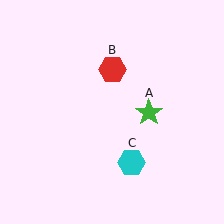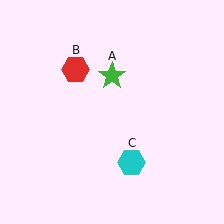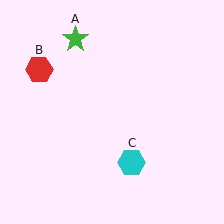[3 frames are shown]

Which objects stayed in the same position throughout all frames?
Cyan hexagon (object C) remained stationary.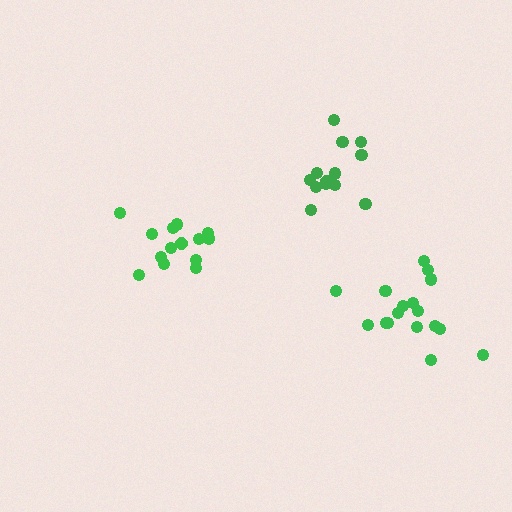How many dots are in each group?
Group 1: 13 dots, Group 2: 14 dots, Group 3: 17 dots (44 total).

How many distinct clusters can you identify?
There are 3 distinct clusters.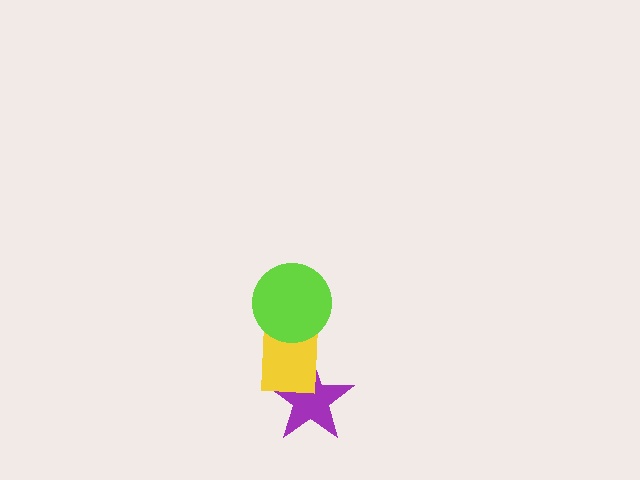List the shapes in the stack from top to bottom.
From top to bottom: the lime circle, the yellow rectangle, the purple star.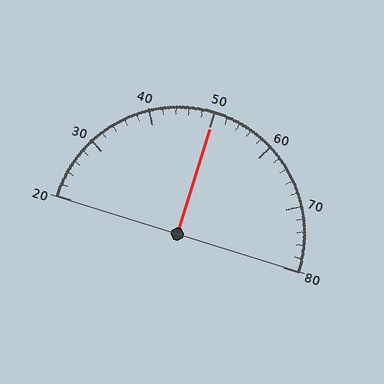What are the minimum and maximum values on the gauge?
The gauge ranges from 20 to 80.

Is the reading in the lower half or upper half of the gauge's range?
The reading is in the upper half of the range (20 to 80).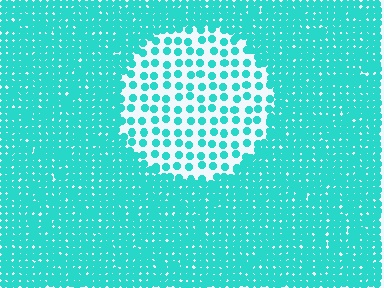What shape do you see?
I see a circle.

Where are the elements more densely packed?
The elements are more densely packed outside the circle boundary.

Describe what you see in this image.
The image contains small cyan elements arranged at two different densities. A circle-shaped region is visible where the elements are less densely packed than the surrounding area.